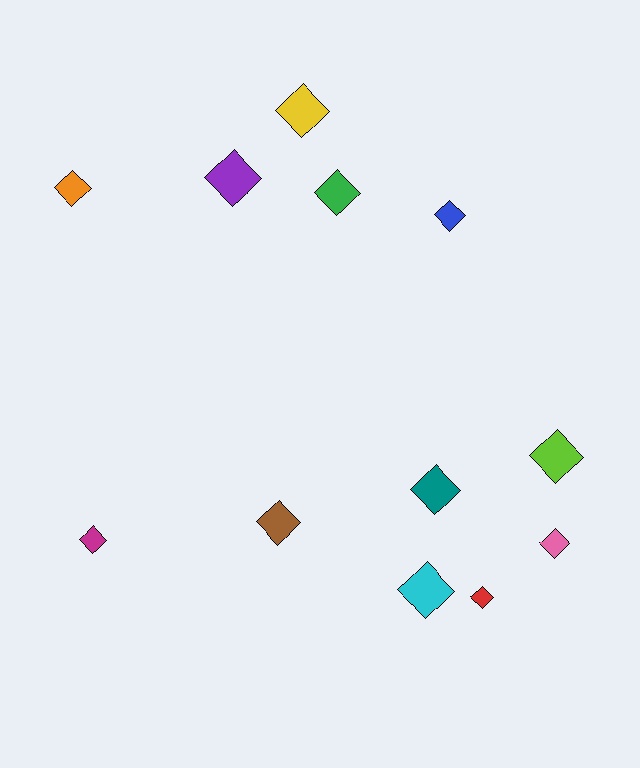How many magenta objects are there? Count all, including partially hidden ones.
There is 1 magenta object.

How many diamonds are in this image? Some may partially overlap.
There are 12 diamonds.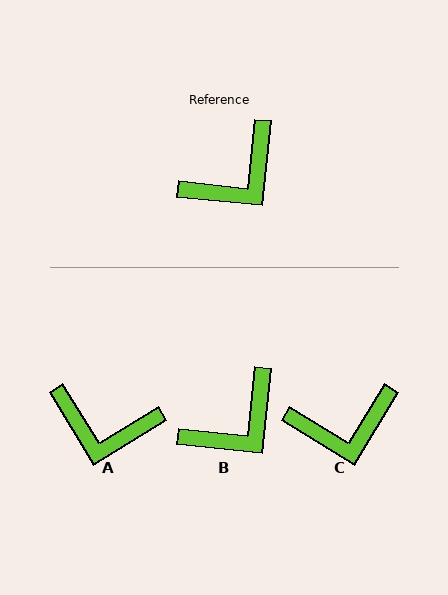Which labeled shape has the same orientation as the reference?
B.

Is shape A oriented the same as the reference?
No, it is off by about 52 degrees.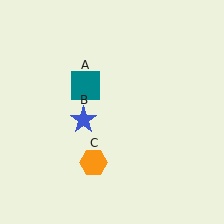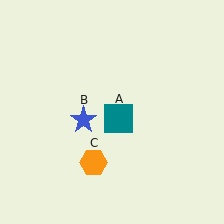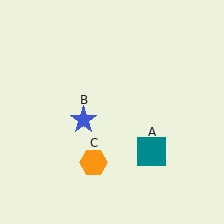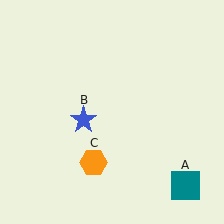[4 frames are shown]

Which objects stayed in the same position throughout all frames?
Blue star (object B) and orange hexagon (object C) remained stationary.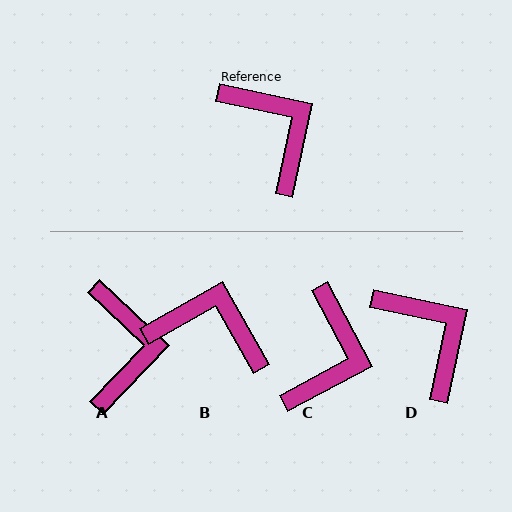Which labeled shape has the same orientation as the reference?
D.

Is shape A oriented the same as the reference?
No, it is off by about 32 degrees.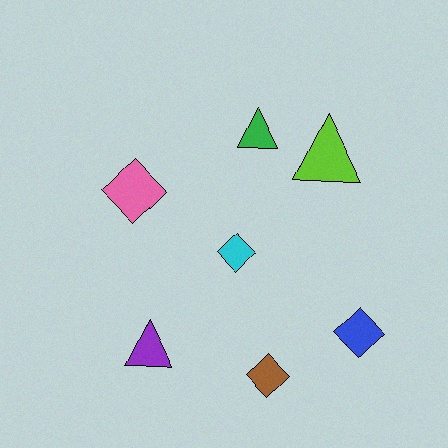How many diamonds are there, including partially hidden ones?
There are 4 diamonds.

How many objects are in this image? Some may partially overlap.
There are 7 objects.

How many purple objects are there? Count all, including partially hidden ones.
There is 1 purple object.